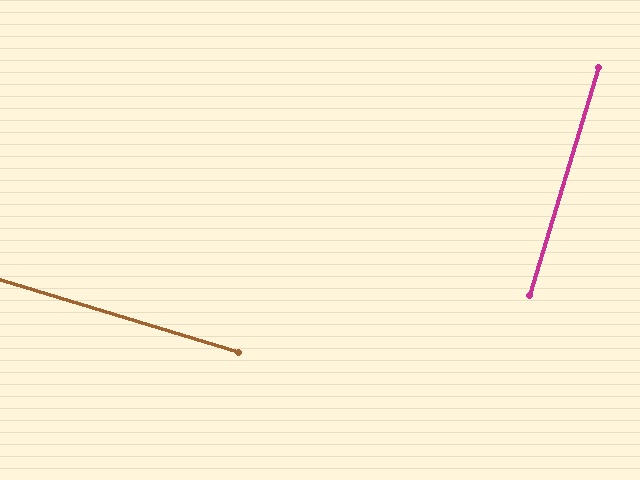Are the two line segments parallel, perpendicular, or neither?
Perpendicular — they meet at approximately 90°.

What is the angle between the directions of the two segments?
Approximately 90 degrees.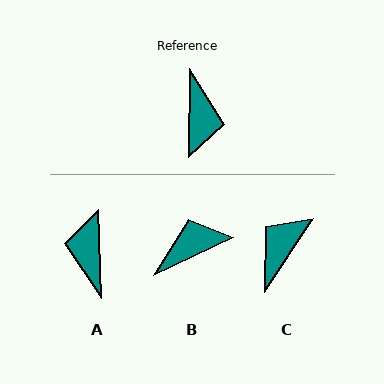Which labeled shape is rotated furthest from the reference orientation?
A, about 178 degrees away.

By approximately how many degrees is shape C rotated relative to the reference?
Approximately 148 degrees counter-clockwise.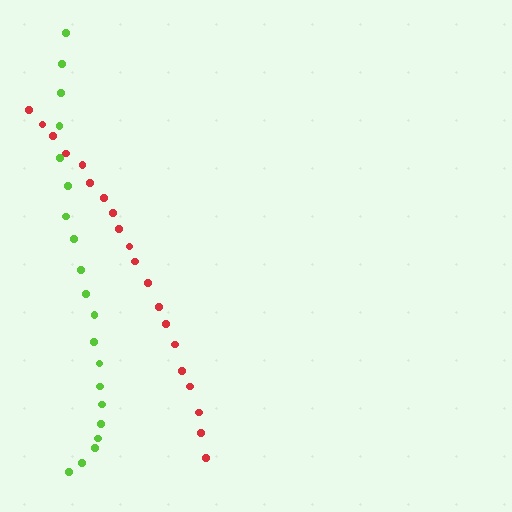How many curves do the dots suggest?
There are 2 distinct paths.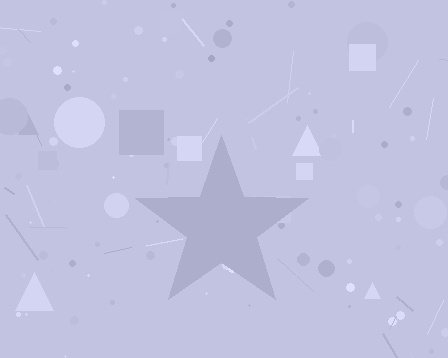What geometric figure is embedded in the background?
A star is embedded in the background.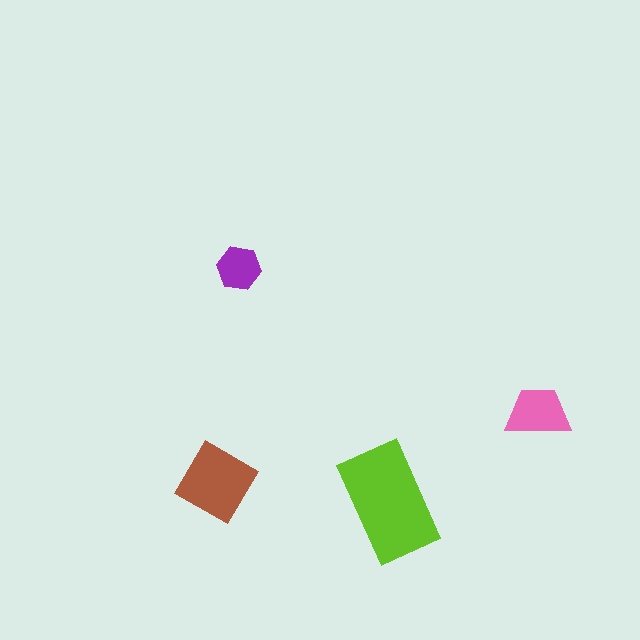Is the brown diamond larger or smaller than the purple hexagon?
Larger.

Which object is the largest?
The lime rectangle.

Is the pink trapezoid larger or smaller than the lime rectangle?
Smaller.